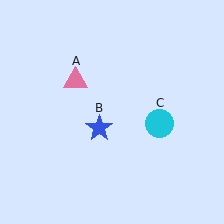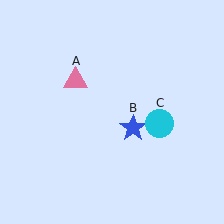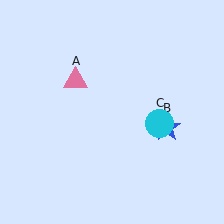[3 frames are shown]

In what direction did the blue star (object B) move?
The blue star (object B) moved right.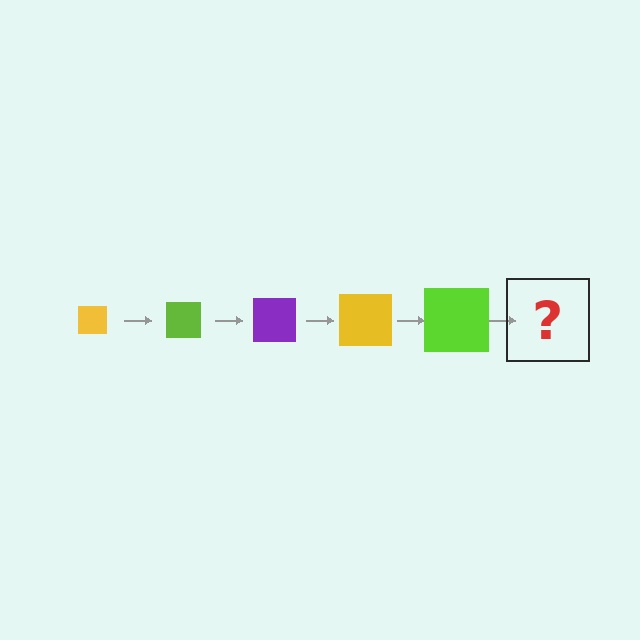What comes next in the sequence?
The next element should be a purple square, larger than the previous one.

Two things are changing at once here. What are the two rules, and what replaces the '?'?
The two rules are that the square grows larger each step and the color cycles through yellow, lime, and purple. The '?' should be a purple square, larger than the previous one.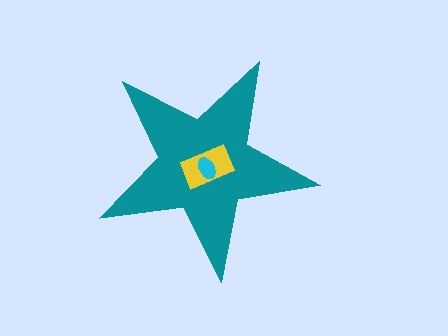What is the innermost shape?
The cyan ellipse.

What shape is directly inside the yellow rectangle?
The cyan ellipse.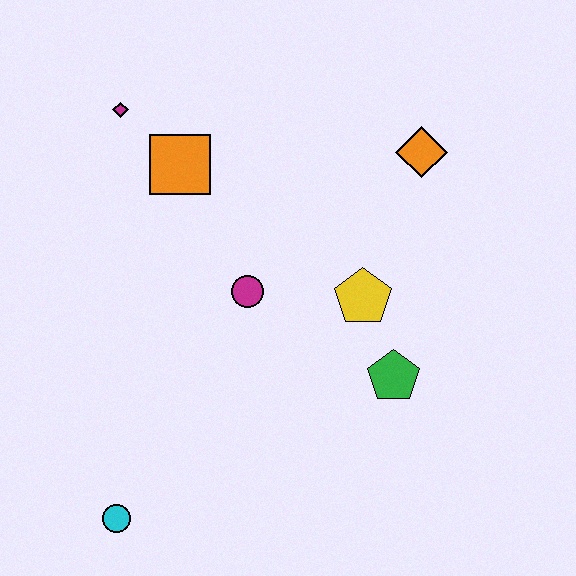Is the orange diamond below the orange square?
No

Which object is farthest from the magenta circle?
The cyan circle is farthest from the magenta circle.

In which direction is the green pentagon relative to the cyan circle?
The green pentagon is to the right of the cyan circle.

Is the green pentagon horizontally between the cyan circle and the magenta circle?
No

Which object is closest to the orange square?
The magenta diamond is closest to the orange square.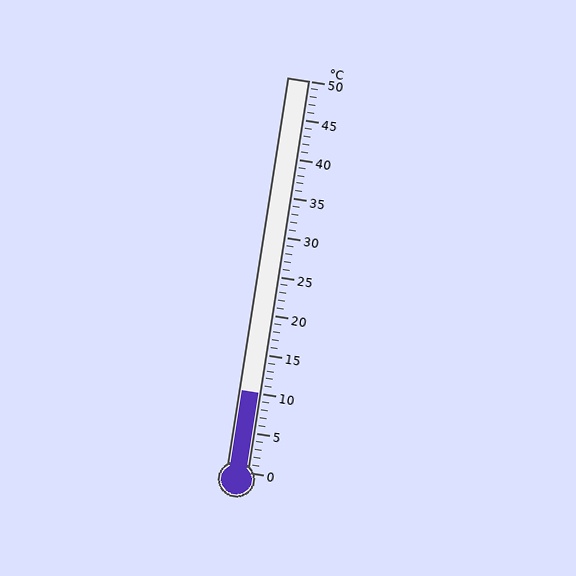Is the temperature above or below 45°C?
The temperature is below 45°C.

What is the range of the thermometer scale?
The thermometer scale ranges from 0°C to 50°C.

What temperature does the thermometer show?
The thermometer shows approximately 10°C.